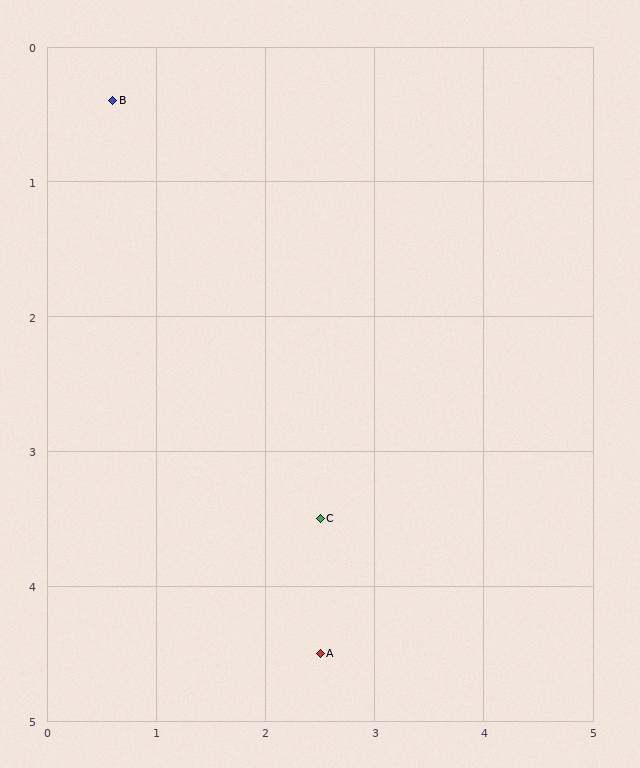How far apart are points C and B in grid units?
Points C and B are about 3.6 grid units apart.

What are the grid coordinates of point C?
Point C is at approximately (2.5, 3.5).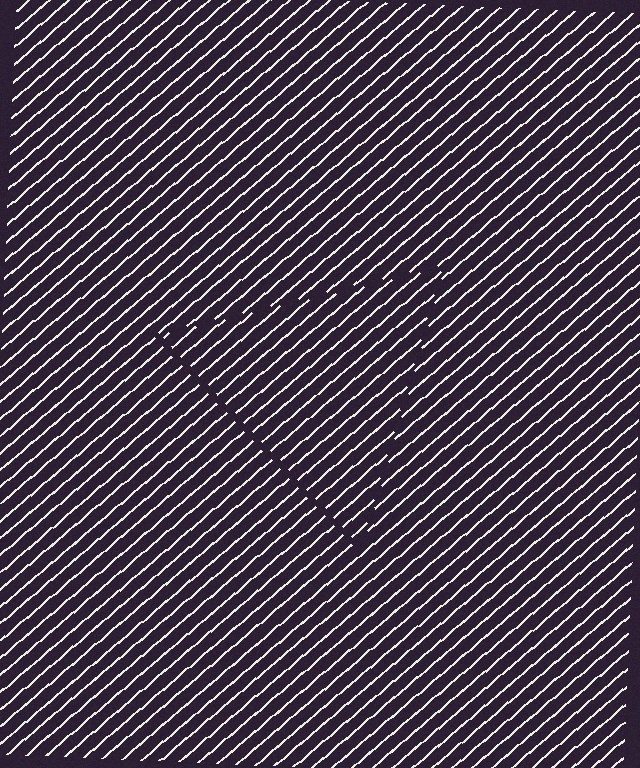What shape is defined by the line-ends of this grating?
An illusory triangle. The interior of the shape contains the same grating, shifted by half a period — the contour is defined by the phase discontinuity where line-ends from the inner and outer gratings abut.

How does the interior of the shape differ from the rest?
The interior of the shape contains the same grating, shifted by half a period — the contour is defined by the phase discontinuity where line-ends from the inner and outer gratings abut.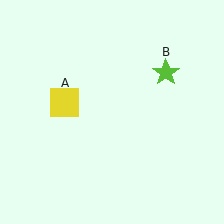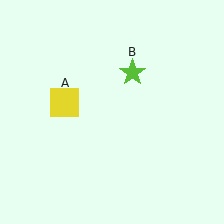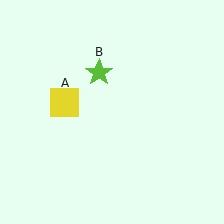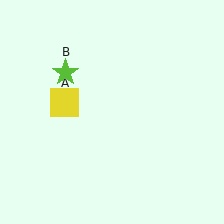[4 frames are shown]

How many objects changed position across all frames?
1 object changed position: lime star (object B).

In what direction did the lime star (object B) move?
The lime star (object B) moved left.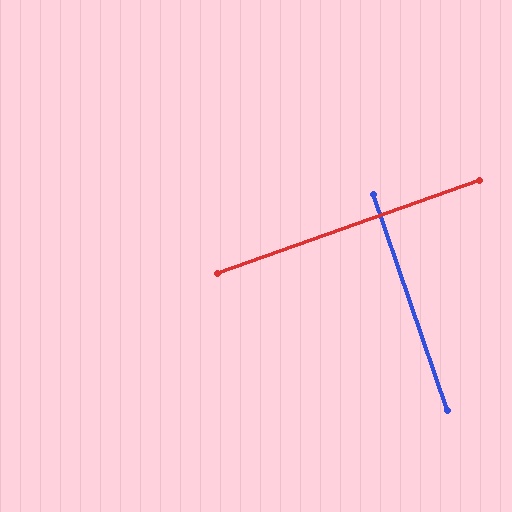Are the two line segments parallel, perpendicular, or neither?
Perpendicular — they meet at approximately 89°.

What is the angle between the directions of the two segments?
Approximately 89 degrees.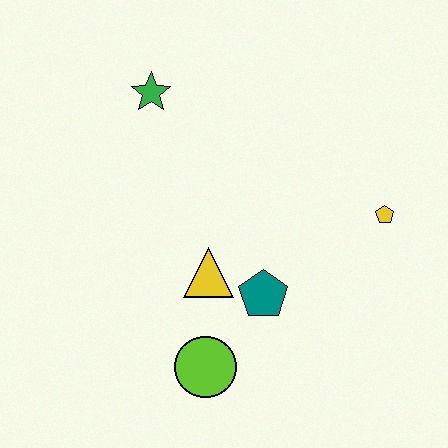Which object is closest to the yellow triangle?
The teal pentagon is closest to the yellow triangle.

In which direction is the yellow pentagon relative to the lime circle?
The yellow pentagon is to the right of the lime circle.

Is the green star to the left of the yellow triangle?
Yes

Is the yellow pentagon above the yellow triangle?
Yes